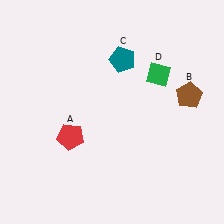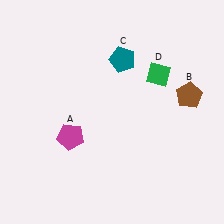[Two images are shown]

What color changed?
The pentagon (A) changed from red in Image 1 to magenta in Image 2.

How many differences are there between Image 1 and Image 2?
There is 1 difference between the two images.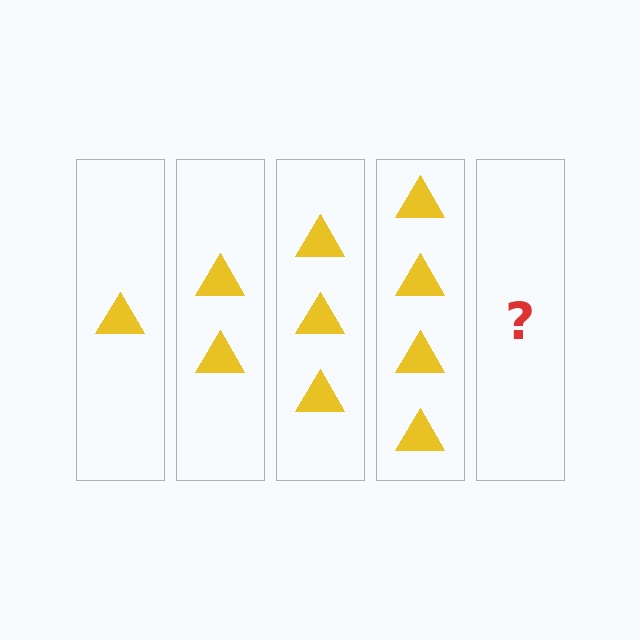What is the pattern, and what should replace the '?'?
The pattern is that each step adds one more triangle. The '?' should be 5 triangles.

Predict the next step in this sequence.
The next step is 5 triangles.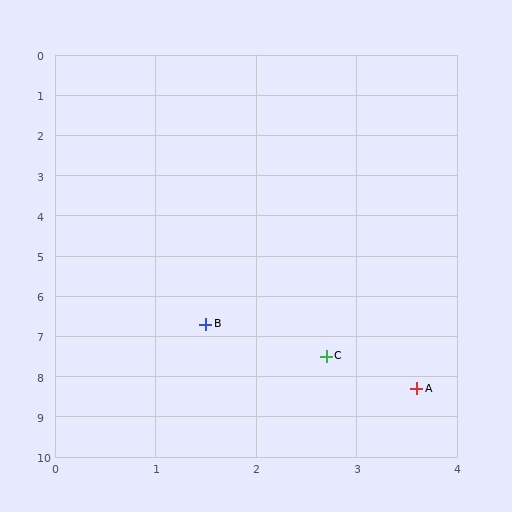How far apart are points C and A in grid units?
Points C and A are about 1.2 grid units apart.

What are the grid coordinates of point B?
Point B is at approximately (1.5, 6.7).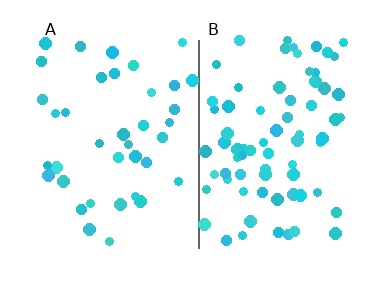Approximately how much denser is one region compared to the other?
Approximately 2.0× — region B over region A.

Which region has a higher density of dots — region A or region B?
B (the right).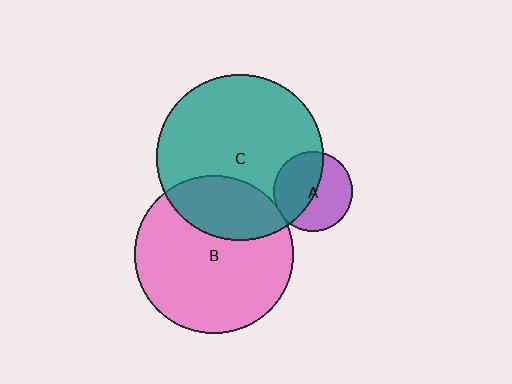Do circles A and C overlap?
Yes.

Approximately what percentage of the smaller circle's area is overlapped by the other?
Approximately 50%.